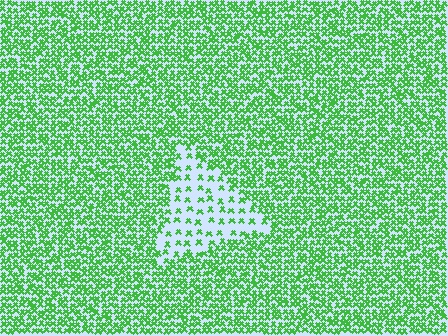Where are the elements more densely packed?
The elements are more densely packed outside the triangle boundary.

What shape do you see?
I see a triangle.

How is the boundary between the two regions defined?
The boundary is defined by a change in element density (approximately 2.9x ratio). All elements are the same color, size, and shape.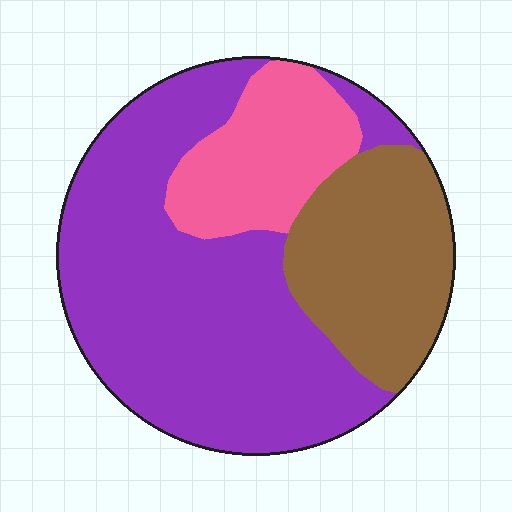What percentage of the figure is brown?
Brown covers around 25% of the figure.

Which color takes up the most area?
Purple, at roughly 60%.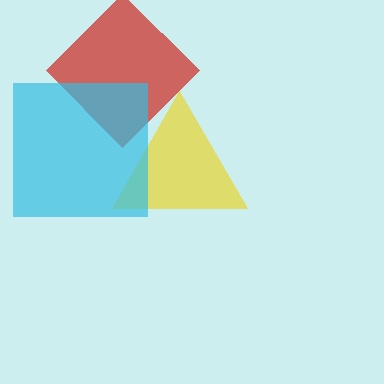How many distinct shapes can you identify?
There are 3 distinct shapes: a red diamond, a yellow triangle, a cyan square.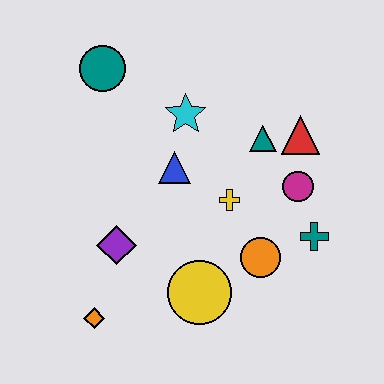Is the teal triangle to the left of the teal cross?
Yes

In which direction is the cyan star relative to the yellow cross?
The cyan star is above the yellow cross.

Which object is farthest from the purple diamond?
The red triangle is farthest from the purple diamond.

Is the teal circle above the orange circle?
Yes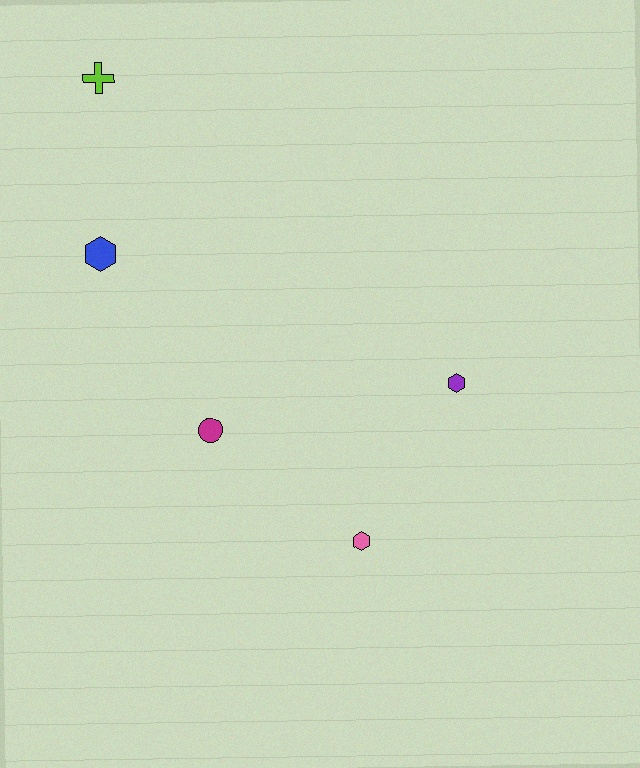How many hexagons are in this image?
There are 3 hexagons.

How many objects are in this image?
There are 5 objects.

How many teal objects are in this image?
There are no teal objects.